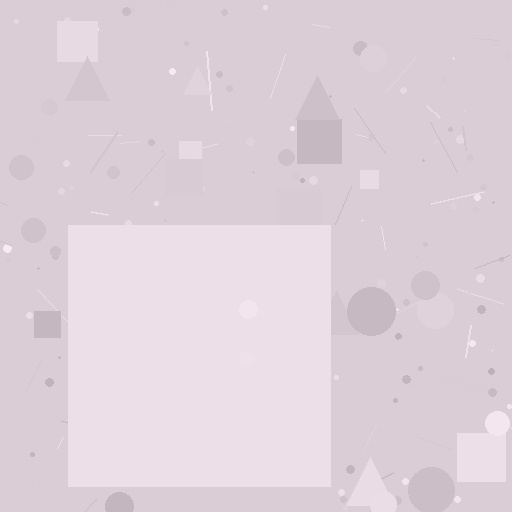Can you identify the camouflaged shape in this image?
The camouflaged shape is a square.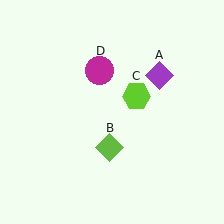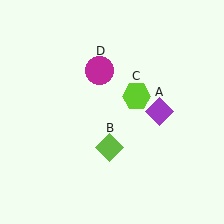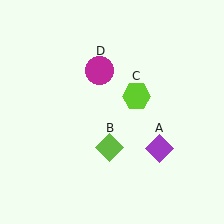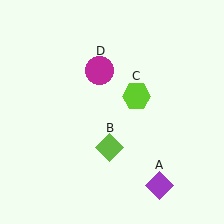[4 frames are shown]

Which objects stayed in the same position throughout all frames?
Lime diamond (object B) and lime hexagon (object C) and magenta circle (object D) remained stationary.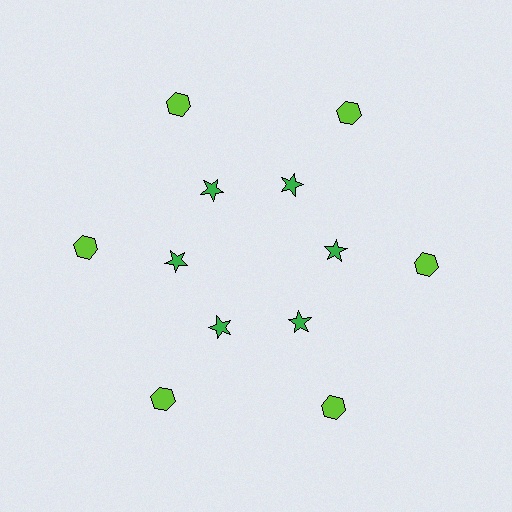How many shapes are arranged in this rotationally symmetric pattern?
There are 12 shapes, arranged in 6 groups of 2.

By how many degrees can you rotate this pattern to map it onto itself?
The pattern maps onto itself every 60 degrees of rotation.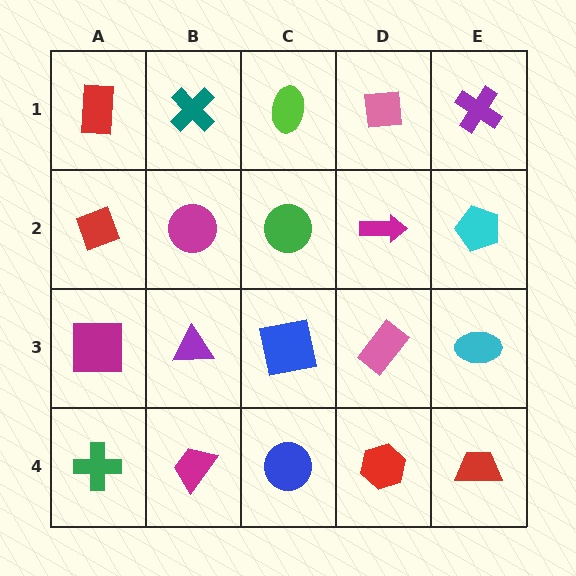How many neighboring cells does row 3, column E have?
3.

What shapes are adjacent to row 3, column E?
A cyan pentagon (row 2, column E), a red trapezoid (row 4, column E), a pink rectangle (row 3, column D).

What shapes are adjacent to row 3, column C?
A green circle (row 2, column C), a blue circle (row 4, column C), a purple triangle (row 3, column B), a pink rectangle (row 3, column D).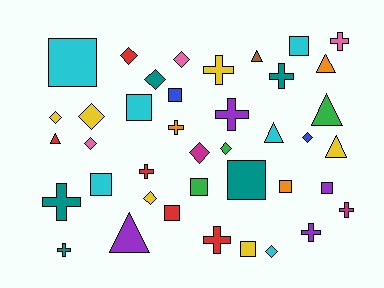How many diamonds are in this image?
There are 11 diamonds.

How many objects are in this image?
There are 40 objects.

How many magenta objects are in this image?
There are 2 magenta objects.